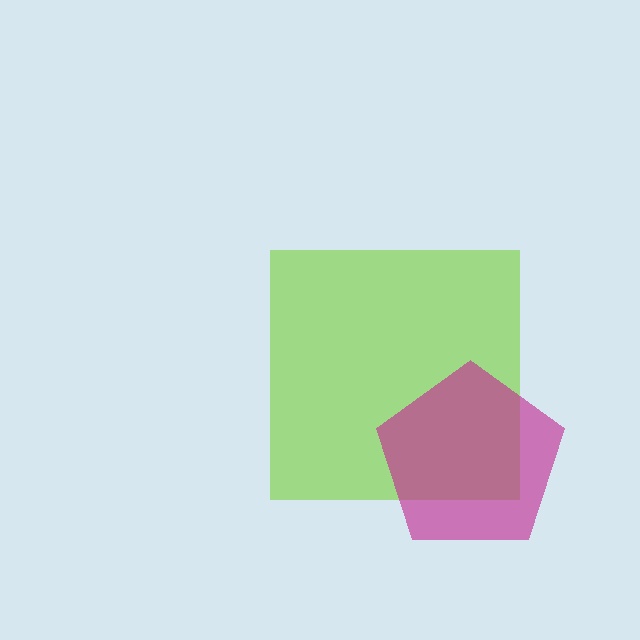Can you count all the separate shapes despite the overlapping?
Yes, there are 2 separate shapes.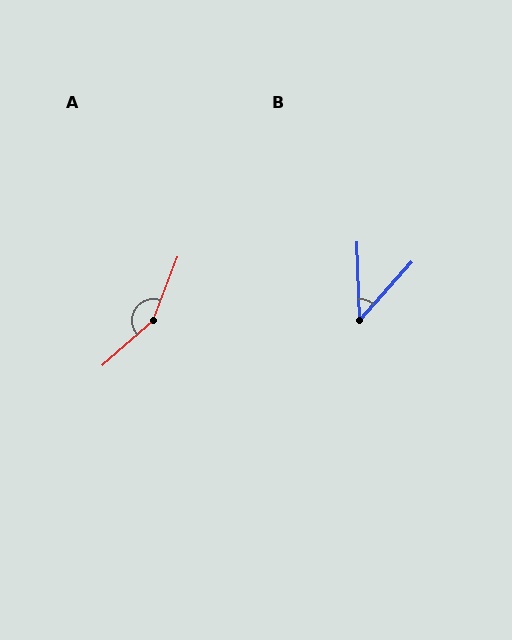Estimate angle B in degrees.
Approximately 43 degrees.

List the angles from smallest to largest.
B (43°), A (152°).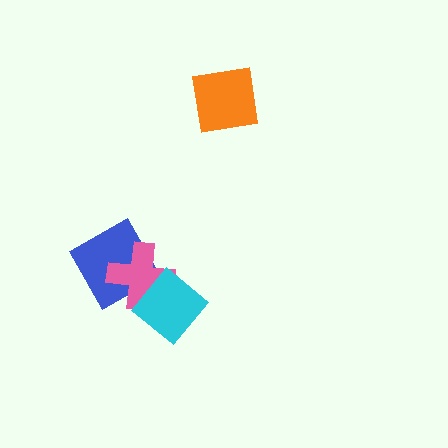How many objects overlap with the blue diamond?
2 objects overlap with the blue diamond.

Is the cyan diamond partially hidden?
No, no other shape covers it.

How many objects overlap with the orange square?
0 objects overlap with the orange square.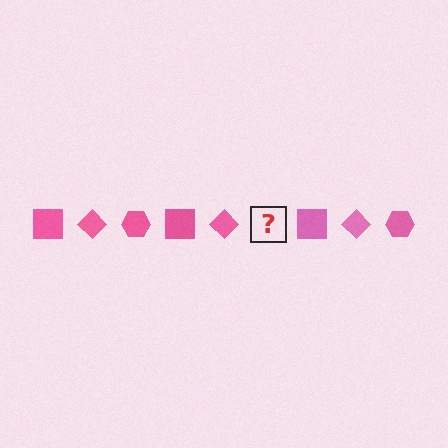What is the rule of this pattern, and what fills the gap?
The rule is that the pattern cycles through square, diamond, hexagon shapes in pink. The gap should be filled with a pink hexagon.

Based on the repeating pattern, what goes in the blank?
The blank should be a pink hexagon.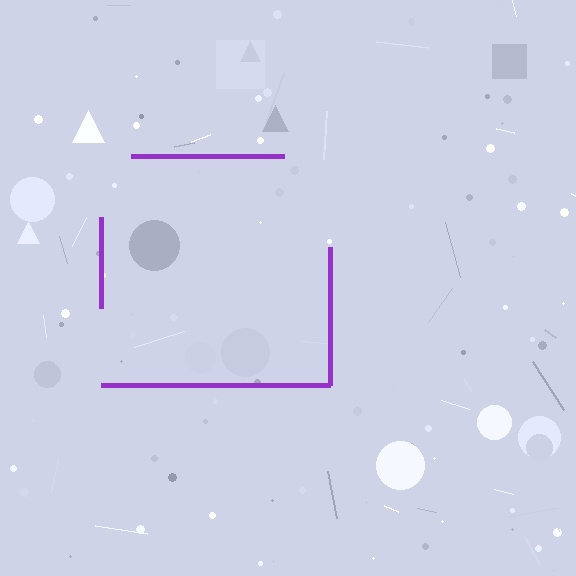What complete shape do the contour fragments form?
The contour fragments form a square.